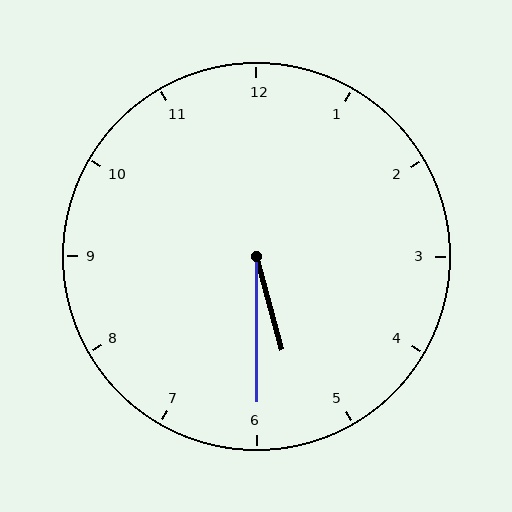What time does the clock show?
5:30.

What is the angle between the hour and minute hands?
Approximately 15 degrees.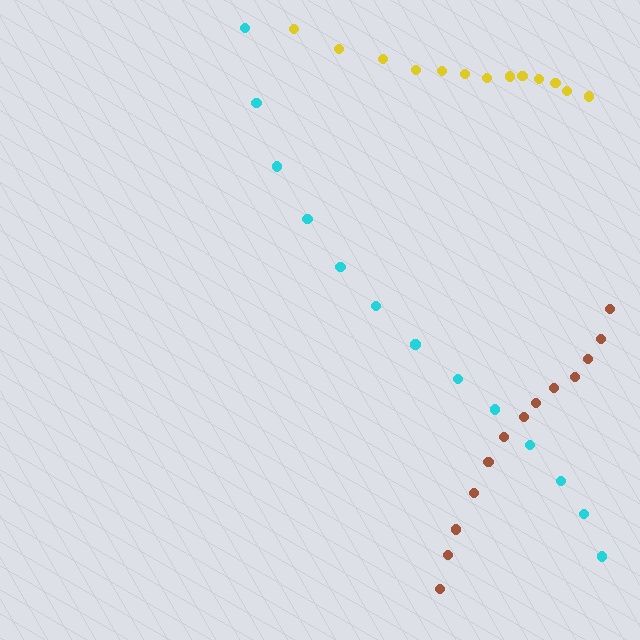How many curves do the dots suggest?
There are 3 distinct paths.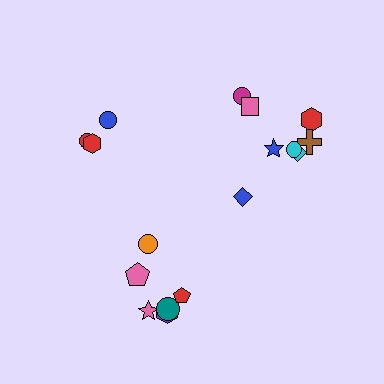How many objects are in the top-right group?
There are 8 objects.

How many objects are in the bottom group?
There are 6 objects.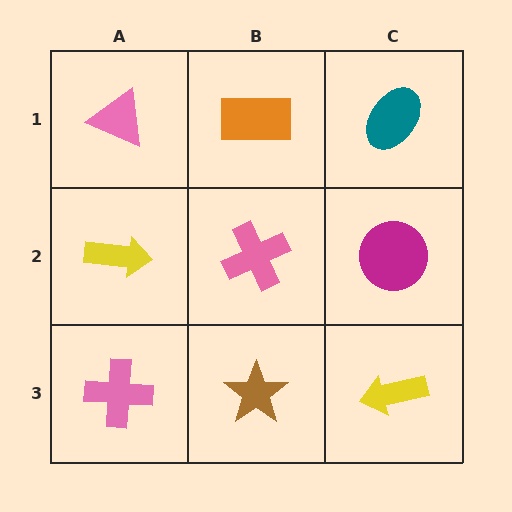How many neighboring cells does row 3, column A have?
2.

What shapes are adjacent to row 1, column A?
A yellow arrow (row 2, column A), an orange rectangle (row 1, column B).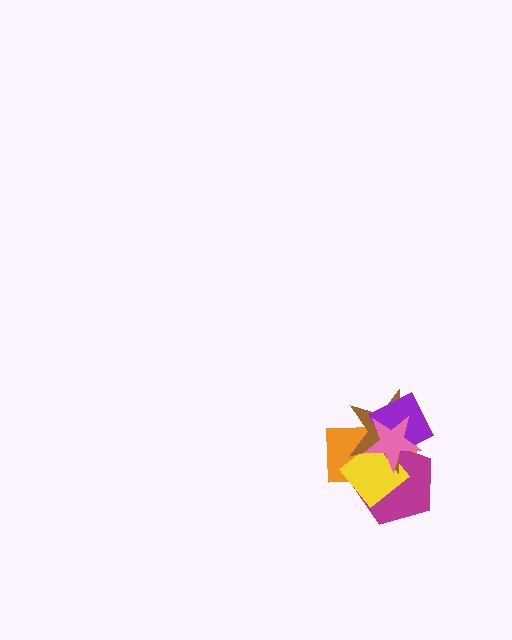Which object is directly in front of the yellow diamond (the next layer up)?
The brown star is directly in front of the yellow diamond.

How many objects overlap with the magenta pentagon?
5 objects overlap with the magenta pentagon.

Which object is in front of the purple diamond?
The pink star is in front of the purple diamond.